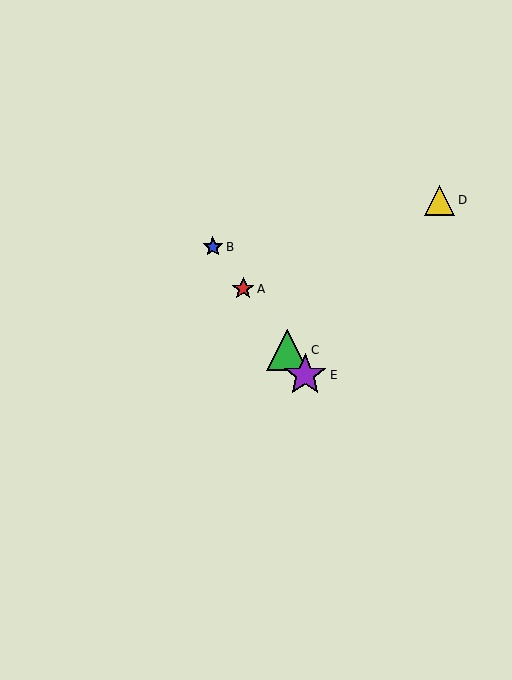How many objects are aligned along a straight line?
4 objects (A, B, C, E) are aligned along a straight line.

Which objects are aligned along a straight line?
Objects A, B, C, E are aligned along a straight line.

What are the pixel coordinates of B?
Object B is at (213, 247).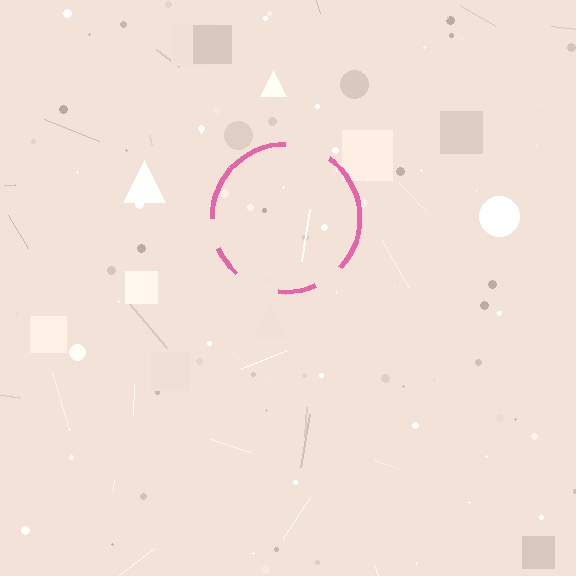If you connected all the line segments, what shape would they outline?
They would outline a circle.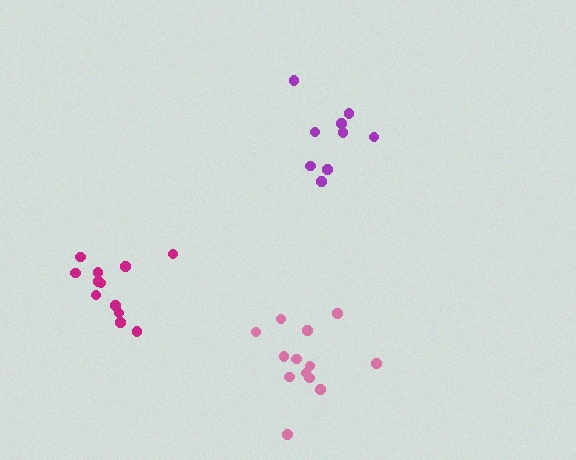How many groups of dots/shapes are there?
There are 3 groups.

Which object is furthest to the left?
The magenta cluster is leftmost.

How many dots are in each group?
Group 1: 13 dots, Group 2: 9 dots, Group 3: 12 dots (34 total).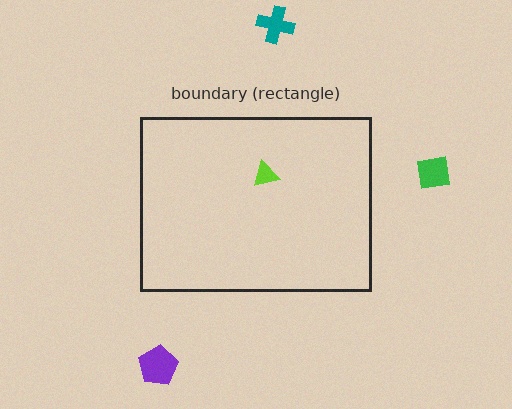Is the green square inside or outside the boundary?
Outside.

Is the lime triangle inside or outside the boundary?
Inside.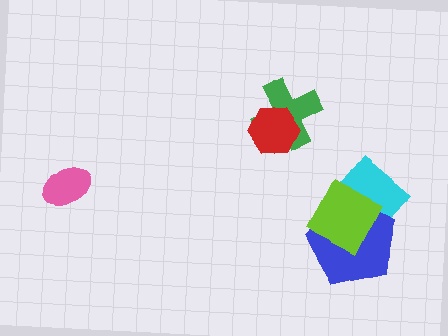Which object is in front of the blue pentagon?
The lime square is in front of the blue pentagon.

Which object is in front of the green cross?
The red hexagon is in front of the green cross.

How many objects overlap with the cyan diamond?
2 objects overlap with the cyan diamond.